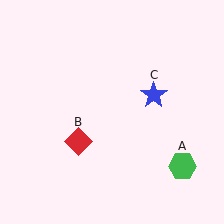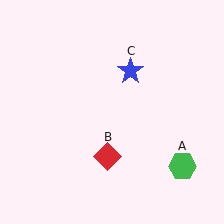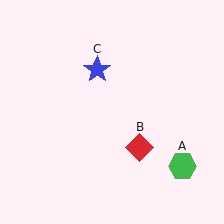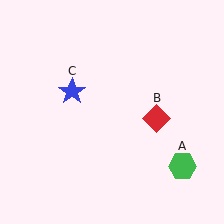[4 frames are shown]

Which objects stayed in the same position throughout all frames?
Green hexagon (object A) remained stationary.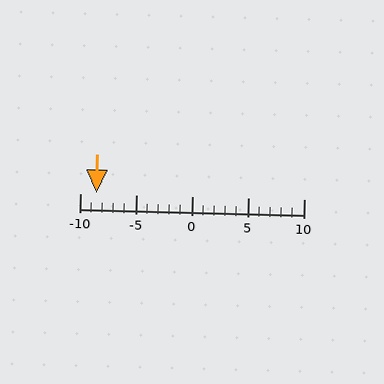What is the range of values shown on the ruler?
The ruler shows values from -10 to 10.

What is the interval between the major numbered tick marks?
The major tick marks are spaced 5 units apart.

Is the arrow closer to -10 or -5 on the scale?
The arrow is closer to -10.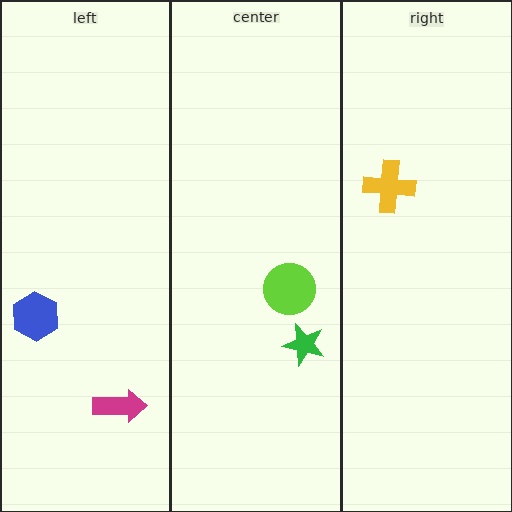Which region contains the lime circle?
The center region.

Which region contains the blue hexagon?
The left region.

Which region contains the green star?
The center region.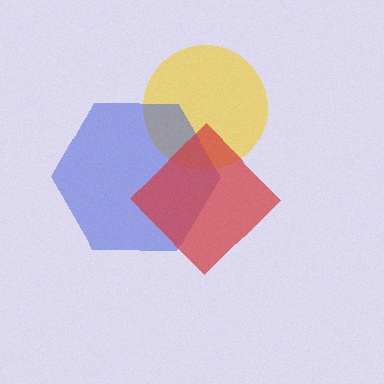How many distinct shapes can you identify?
There are 3 distinct shapes: a yellow circle, a blue hexagon, a red diamond.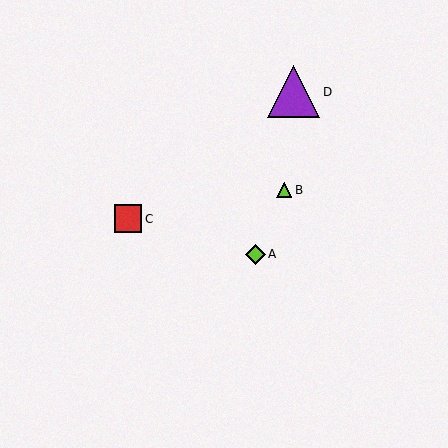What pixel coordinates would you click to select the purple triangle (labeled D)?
Click at (294, 92) to select the purple triangle D.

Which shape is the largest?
The purple triangle (labeled D) is the largest.